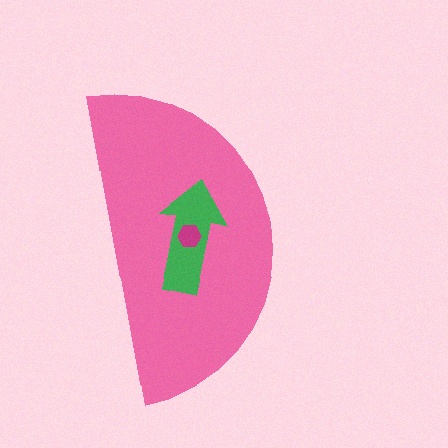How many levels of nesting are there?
3.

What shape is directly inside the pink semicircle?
The green arrow.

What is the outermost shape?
The pink semicircle.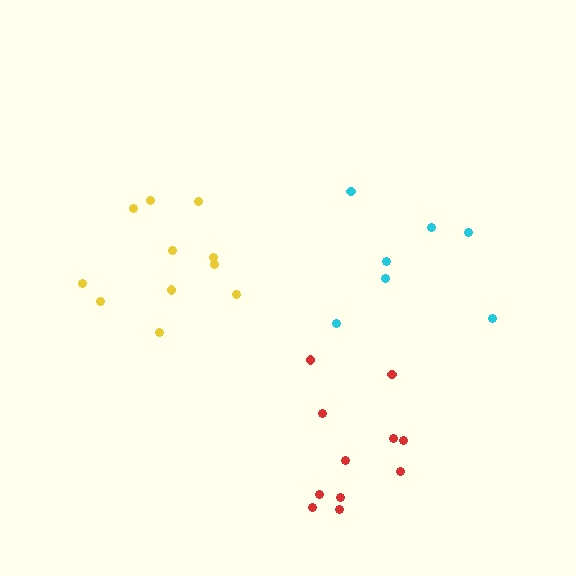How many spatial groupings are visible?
There are 3 spatial groupings.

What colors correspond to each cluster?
The clusters are colored: cyan, yellow, red.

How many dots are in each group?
Group 1: 7 dots, Group 2: 11 dots, Group 3: 11 dots (29 total).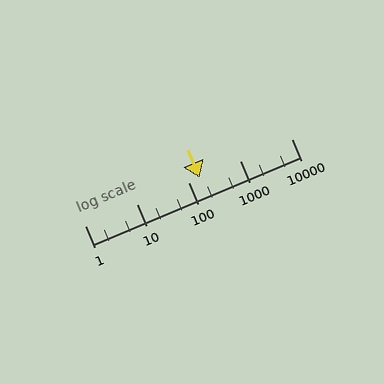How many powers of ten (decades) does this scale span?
The scale spans 4 decades, from 1 to 10000.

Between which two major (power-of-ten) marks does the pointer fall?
The pointer is between 100 and 1000.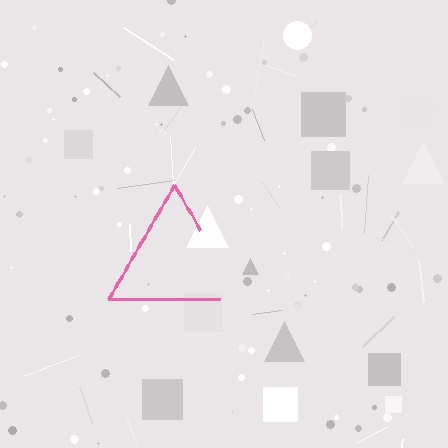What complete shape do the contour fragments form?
The contour fragments form a triangle.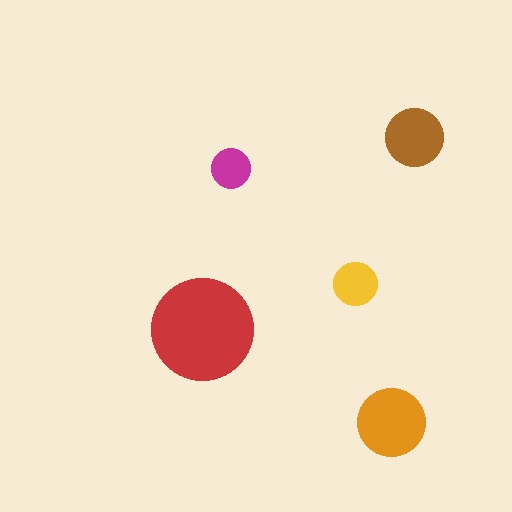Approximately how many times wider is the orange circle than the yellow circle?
About 1.5 times wider.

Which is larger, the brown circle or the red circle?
The red one.